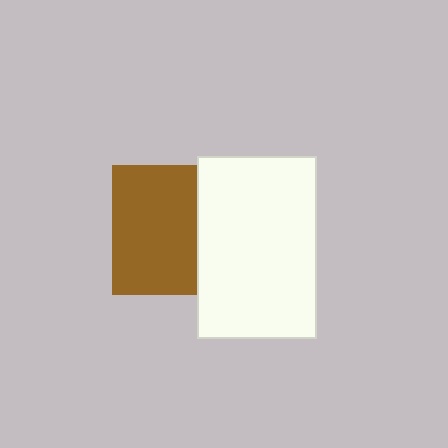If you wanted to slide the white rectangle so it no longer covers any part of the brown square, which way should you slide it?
Slide it right — that is the most direct way to separate the two shapes.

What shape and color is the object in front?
The object in front is a white rectangle.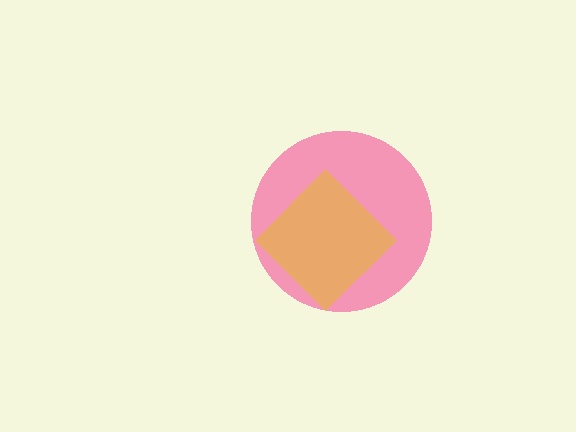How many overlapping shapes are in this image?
There are 2 overlapping shapes in the image.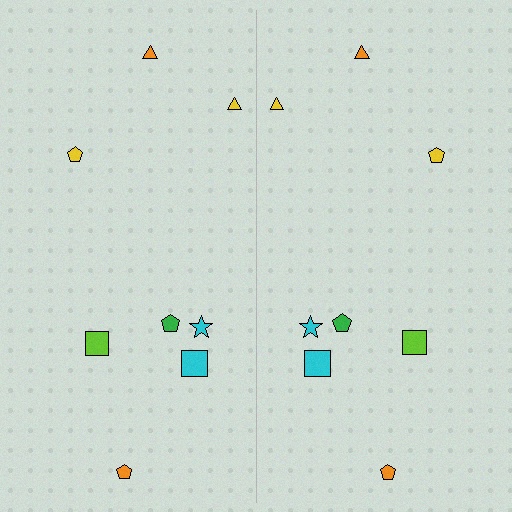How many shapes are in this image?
There are 16 shapes in this image.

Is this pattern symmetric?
Yes, this pattern has bilateral (reflection) symmetry.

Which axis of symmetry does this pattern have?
The pattern has a vertical axis of symmetry running through the center of the image.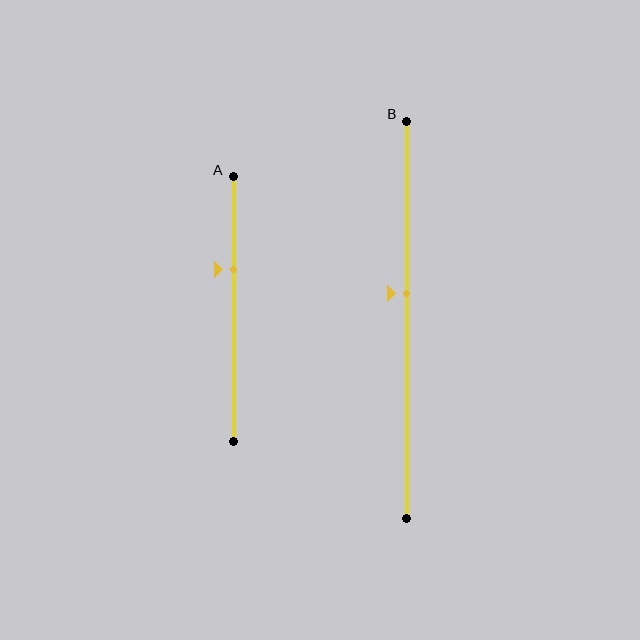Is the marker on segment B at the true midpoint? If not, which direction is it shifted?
No, the marker on segment B is shifted upward by about 7% of the segment length.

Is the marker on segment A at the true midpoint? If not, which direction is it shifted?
No, the marker on segment A is shifted upward by about 15% of the segment length.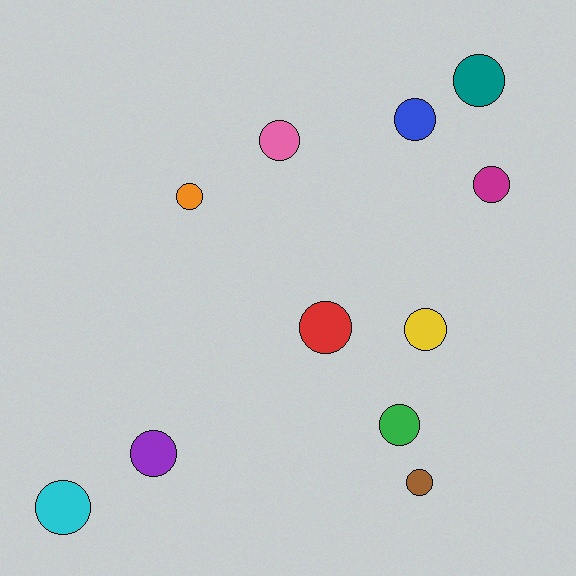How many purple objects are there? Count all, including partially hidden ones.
There is 1 purple object.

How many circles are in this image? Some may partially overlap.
There are 11 circles.